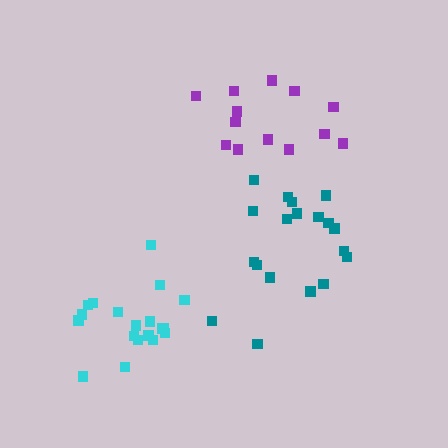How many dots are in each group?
Group 1: 19 dots, Group 2: 19 dots, Group 3: 13 dots (51 total).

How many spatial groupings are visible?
There are 3 spatial groupings.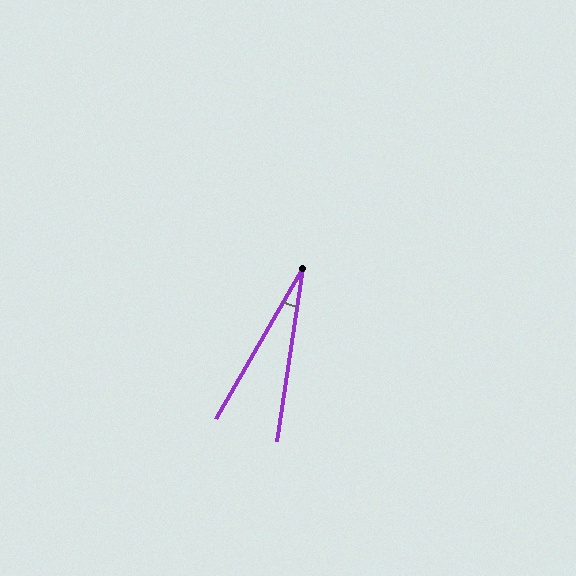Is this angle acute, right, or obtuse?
It is acute.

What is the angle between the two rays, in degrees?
Approximately 21 degrees.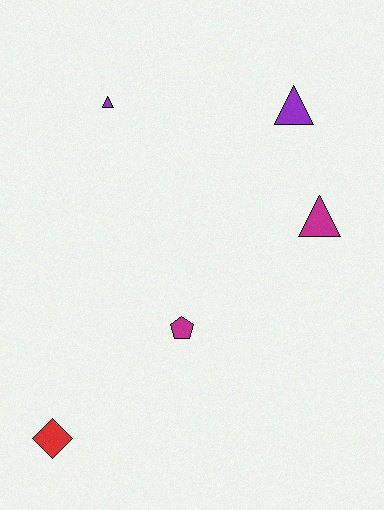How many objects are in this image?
There are 5 objects.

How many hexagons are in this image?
There are no hexagons.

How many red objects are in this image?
There is 1 red object.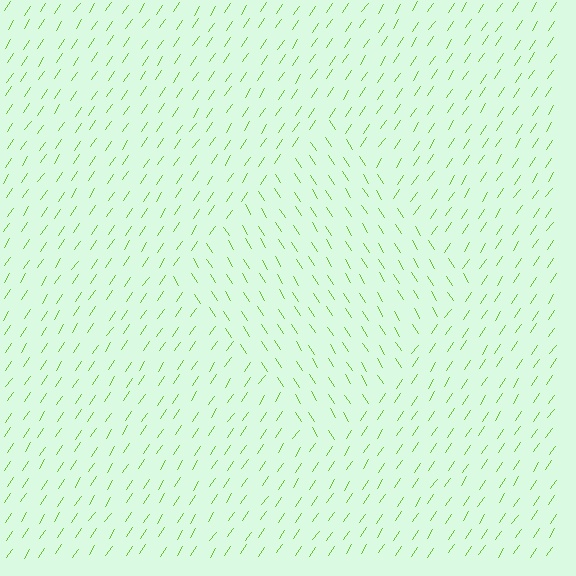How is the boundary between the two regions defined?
The boundary is defined purely by a change in line orientation (approximately 66 degrees difference). All lines are the same color and thickness.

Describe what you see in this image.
The image is filled with small lime line segments. A diamond region in the image has lines oriented differently from the surrounding lines, creating a visible texture boundary.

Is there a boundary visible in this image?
Yes, there is a texture boundary formed by a change in line orientation.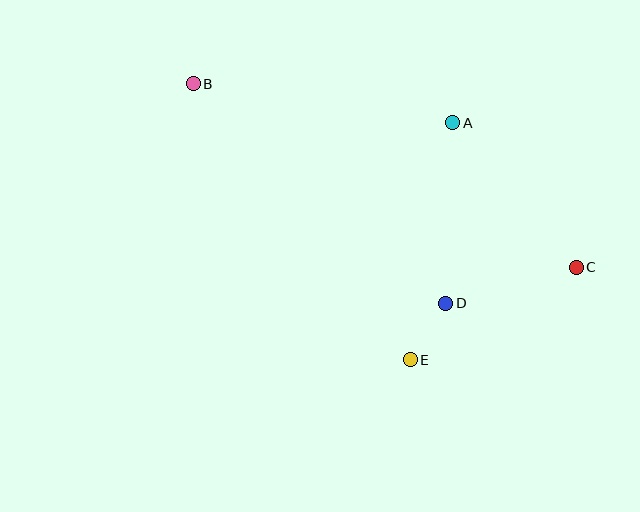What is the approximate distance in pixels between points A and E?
The distance between A and E is approximately 240 pixels.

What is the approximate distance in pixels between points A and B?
The distance between A and B is approximately 262 pixels.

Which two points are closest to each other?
Points D and E are closest to each other.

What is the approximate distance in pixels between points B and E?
The distance between B and E is approximately 351 pixels.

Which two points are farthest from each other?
Points B and C are farthest from each other.